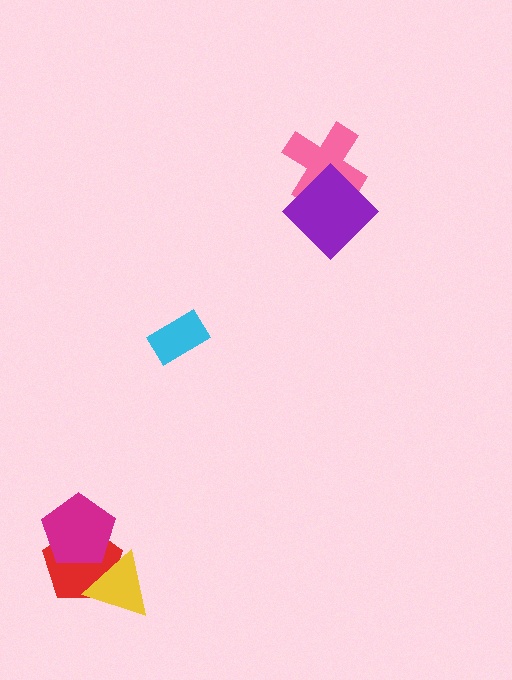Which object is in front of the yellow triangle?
The magenta pentagon is in front of the yellow triangle.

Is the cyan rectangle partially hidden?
No, no other shape covers it.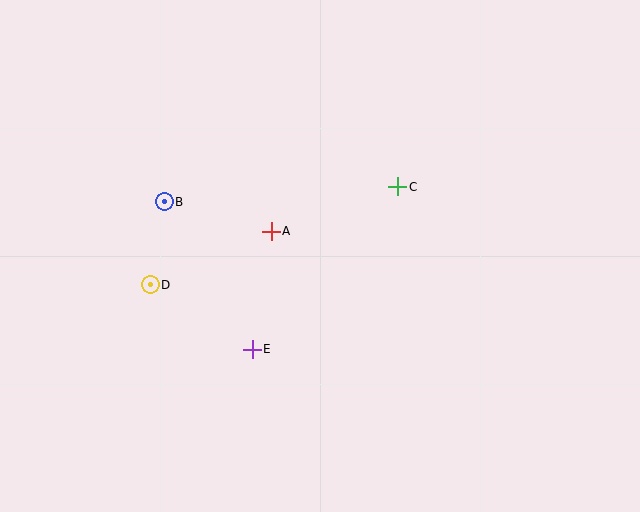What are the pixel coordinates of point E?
Point E is at (252, 349).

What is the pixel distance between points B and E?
The distance between B and E is 172 pixels.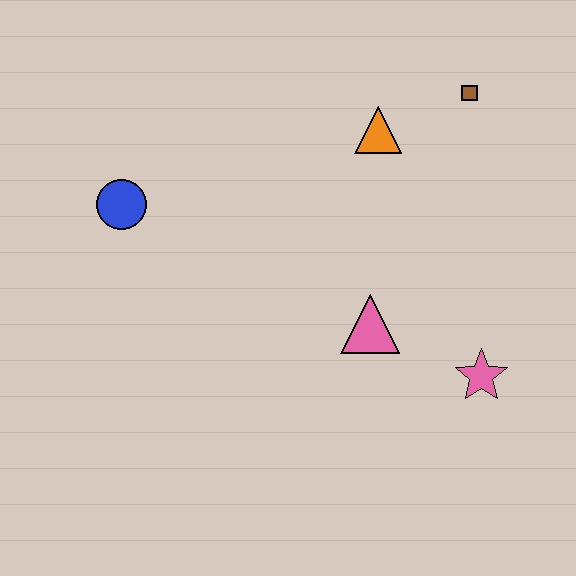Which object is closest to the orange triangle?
The brown square is closest to the orange triangle.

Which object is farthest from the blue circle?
The pink star is farthest from the blue circle.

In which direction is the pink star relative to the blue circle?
The pink star is to the right of the blue circle.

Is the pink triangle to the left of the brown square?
Yes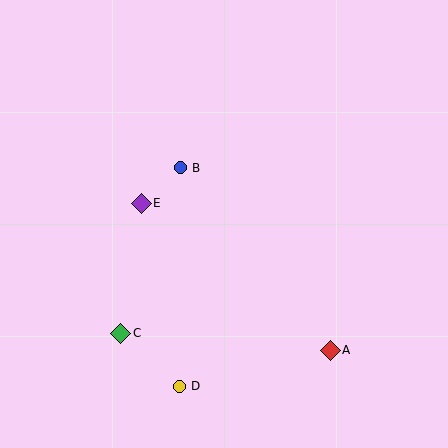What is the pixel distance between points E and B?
The distance between E and B is 53 pixels.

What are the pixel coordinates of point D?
Point D is at (179, 386).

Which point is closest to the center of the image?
Point B at (180, 168) is closest to the center.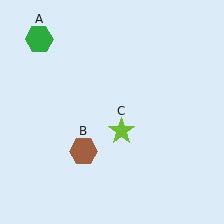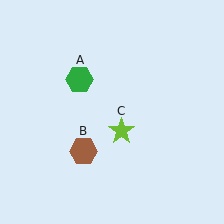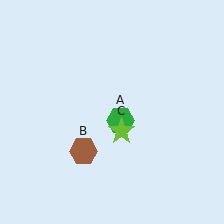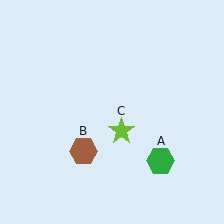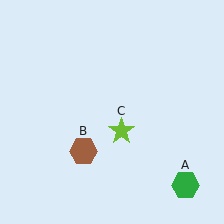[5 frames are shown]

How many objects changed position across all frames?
1 object changed position: green hexagon (object A).